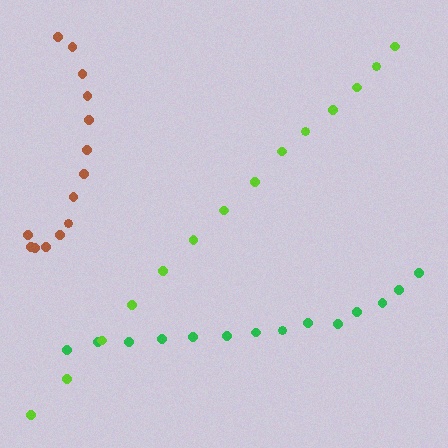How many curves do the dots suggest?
There are 3 distinct paths.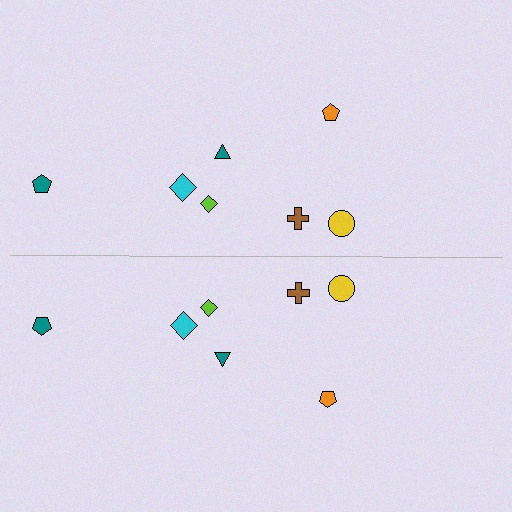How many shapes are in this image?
There are 14 shapes in this image.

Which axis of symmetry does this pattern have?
The pattern has a horizontal axis of symmetry running through the center of the image.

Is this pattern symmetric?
Yes, this pattern has bilateral (reflection) symmetry.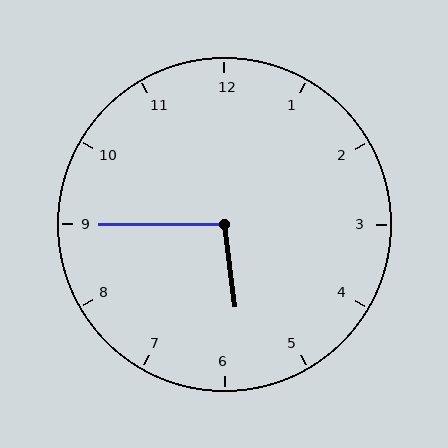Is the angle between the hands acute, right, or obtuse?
It is obtuse.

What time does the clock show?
5:45.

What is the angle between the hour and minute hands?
Approximately 98 degrees.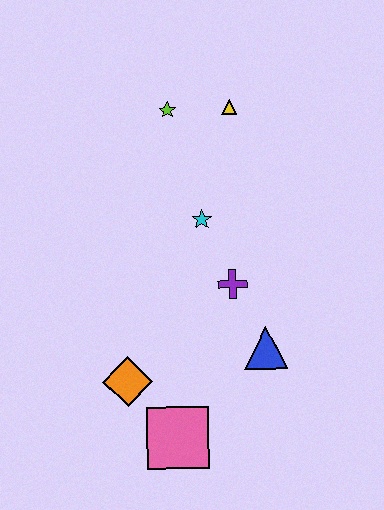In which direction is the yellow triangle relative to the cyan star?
The yellow triangle is above the cyan star.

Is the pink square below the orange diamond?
Yes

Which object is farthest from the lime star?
The pink square is farthest from the lime star.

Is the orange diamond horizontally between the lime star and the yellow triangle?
No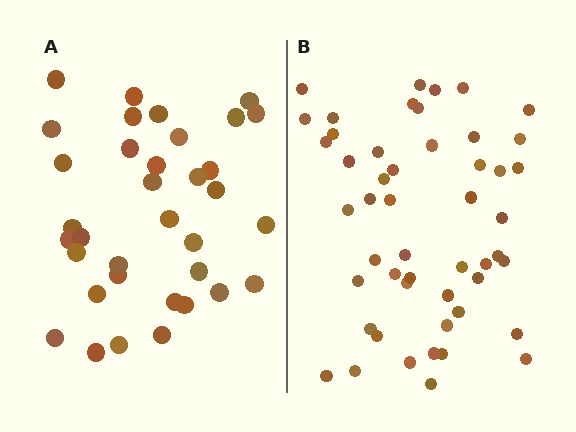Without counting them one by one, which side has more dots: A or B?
Region B (the right region) has more dots.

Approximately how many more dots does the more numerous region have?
Region B has approximately 15 more dots than region A.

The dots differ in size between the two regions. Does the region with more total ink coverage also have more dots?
No. Region A has more total ink coverage because its dots are larger, but region B actually contains more individual dots. Total area can be misleading — the number of items is what matters here.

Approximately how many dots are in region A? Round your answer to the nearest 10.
About 40 dots. (The exact count is 35, which rounds to 40.)